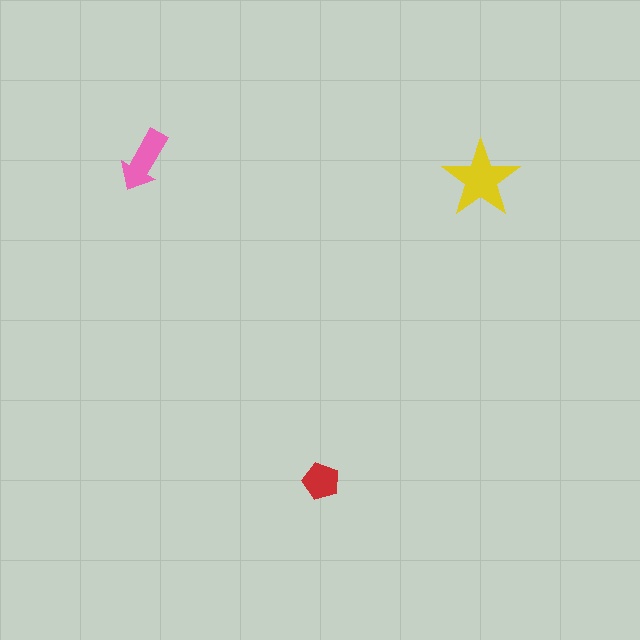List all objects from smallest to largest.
The red pentagon, the pink arrow, the yellow star.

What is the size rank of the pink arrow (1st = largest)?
2nd.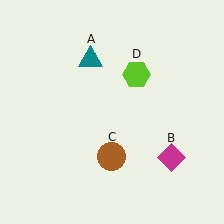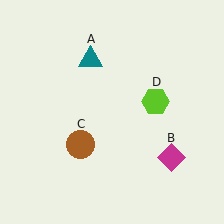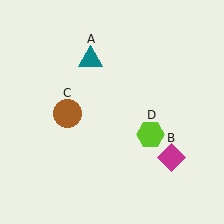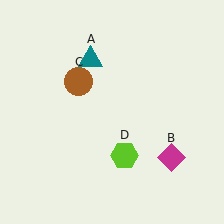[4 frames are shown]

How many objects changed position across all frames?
2 objects changed position: brown circle (object C), lime hexagon (object D).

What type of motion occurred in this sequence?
The brown circle (object C), lime hexagon (object D) rotated clockwise around the center of the scene.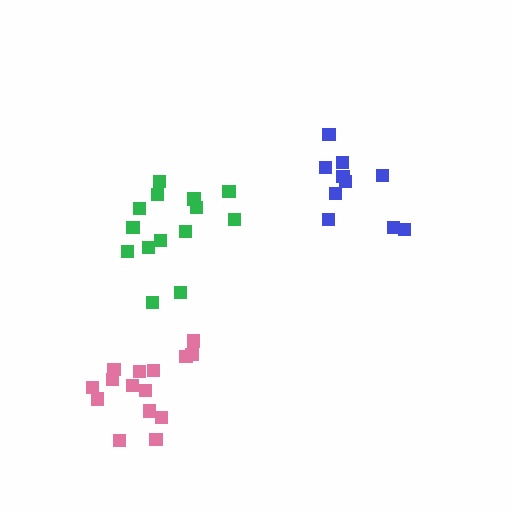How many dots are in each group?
Group 1: 14 dots, Group 2: 15 dots, Group 3: 10 dots (39 total).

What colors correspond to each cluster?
The clusters are colored: green, pink, blue.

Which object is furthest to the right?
The blue cluster is rightmost.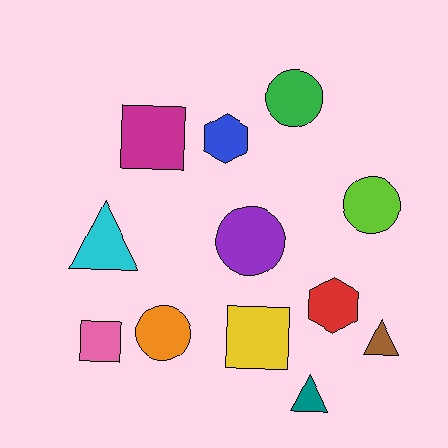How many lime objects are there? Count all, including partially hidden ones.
There is 1 lime object.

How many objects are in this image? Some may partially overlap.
There are 12 objects.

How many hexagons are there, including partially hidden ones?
There are 2 hexagons.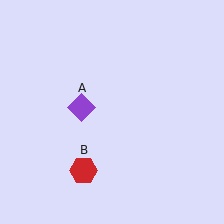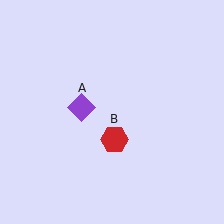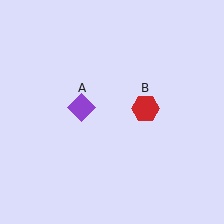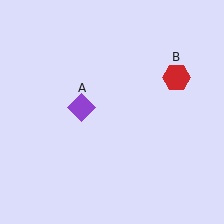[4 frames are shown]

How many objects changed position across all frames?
1 object changed position: red hexagon (object B).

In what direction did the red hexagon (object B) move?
The red hexagon (object B) moved up and to the right.